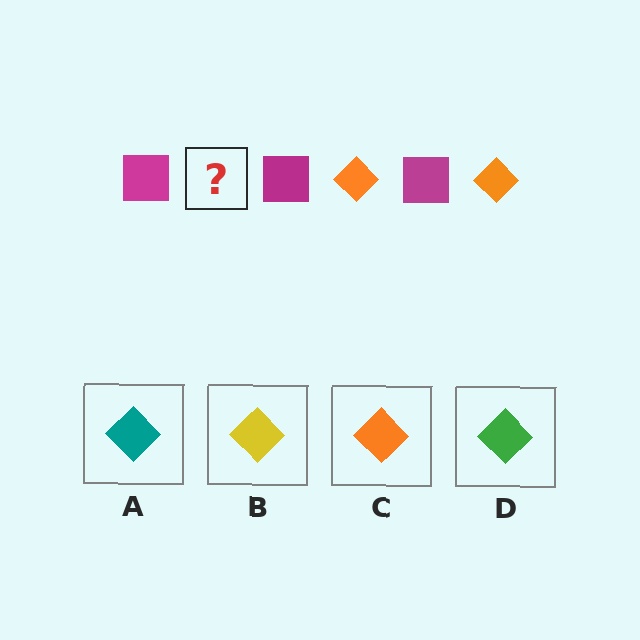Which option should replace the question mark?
Option C.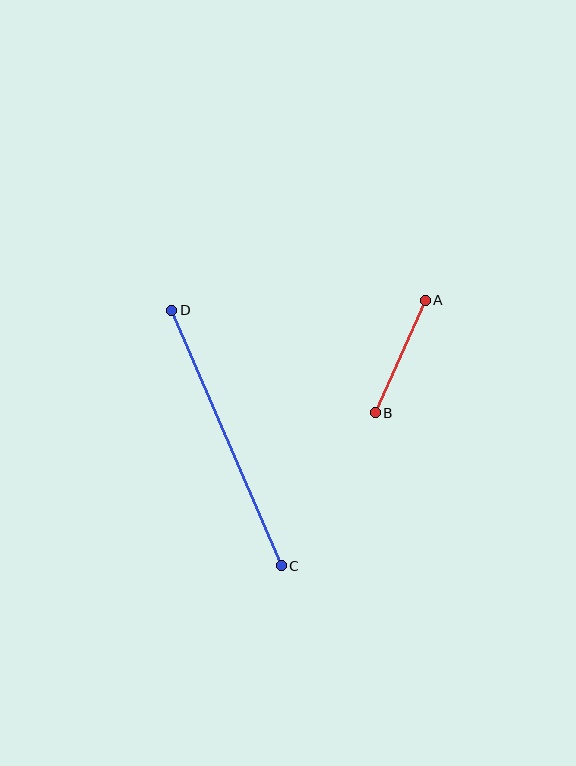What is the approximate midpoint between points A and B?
The midpoint is at approximately (400, 356) pixels.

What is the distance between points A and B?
The distance is approximately 123 pixels.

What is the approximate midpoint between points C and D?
The midpoint is at approximately (227, 438) pixels.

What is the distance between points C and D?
The distance is approximately 278 pixels.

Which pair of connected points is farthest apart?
Points C and D are farthest apart.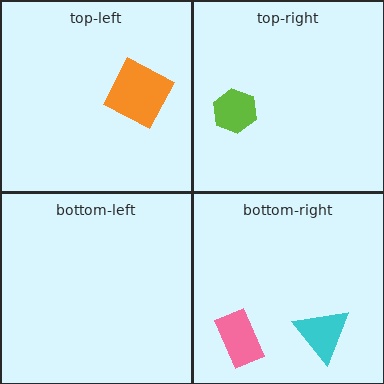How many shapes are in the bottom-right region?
2.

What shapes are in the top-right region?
The lime hexagon.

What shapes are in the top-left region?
The orange square.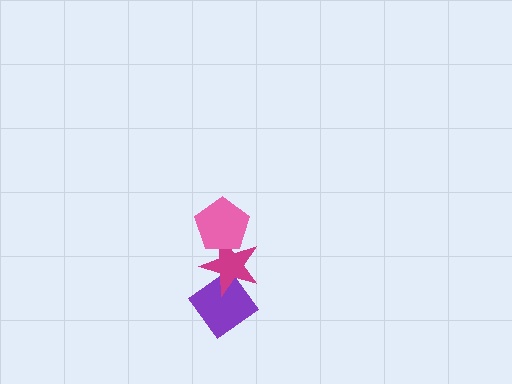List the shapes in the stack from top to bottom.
From top to bottom: the pink pentagon, the magenta star, the purple diamond.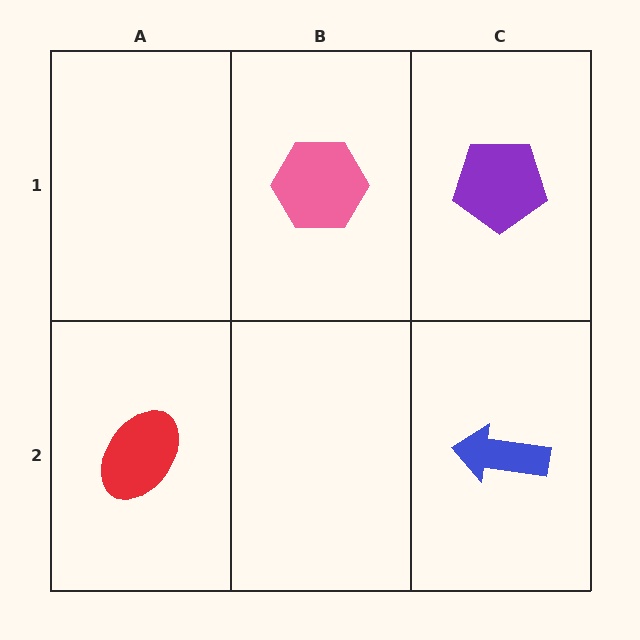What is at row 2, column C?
A blue arrow.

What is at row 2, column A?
A red ellipse.